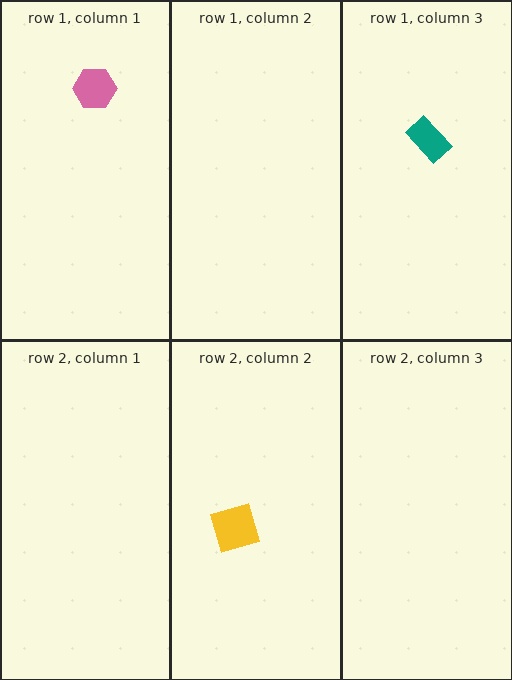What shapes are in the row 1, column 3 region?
The teal rectangle.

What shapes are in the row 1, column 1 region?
The pink hexagon.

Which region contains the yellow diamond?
The row 2, column 2 region.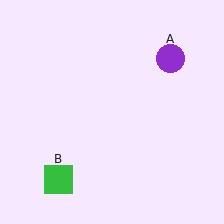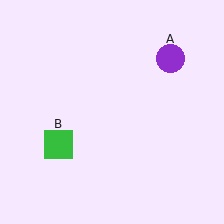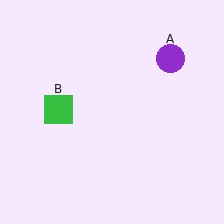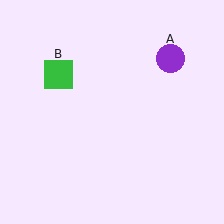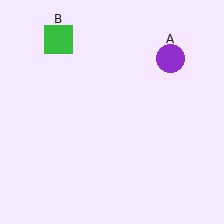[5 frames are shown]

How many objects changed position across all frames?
1 object changed position: green square (object B).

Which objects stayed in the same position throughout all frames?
Purple circle (object A) remained stationary.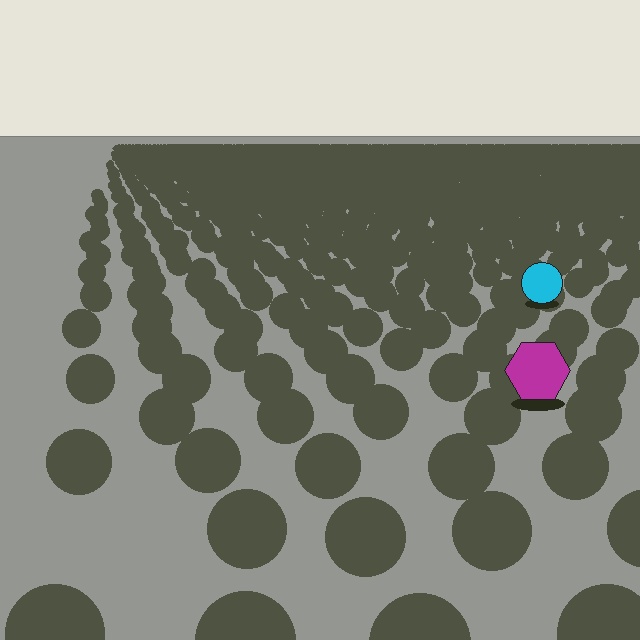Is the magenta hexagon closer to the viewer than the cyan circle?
Yes. The magenta hexagon is closer — you can tell from the texture gradient: the ground texture is coarser near it.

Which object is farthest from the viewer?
The cyan circle is farthest from the viewer. It appears smaller and the ground texture around it is denser.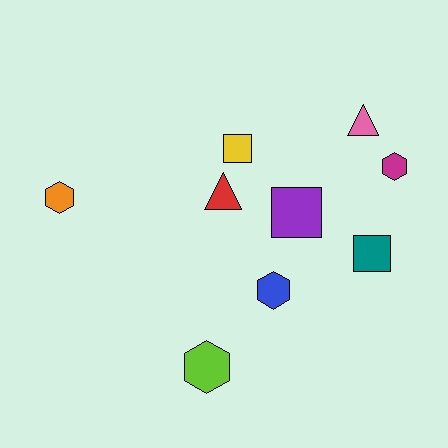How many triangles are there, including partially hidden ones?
There are 2 triangles.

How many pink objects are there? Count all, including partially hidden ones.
There is 1 pink object.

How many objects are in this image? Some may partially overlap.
There are 9 objects.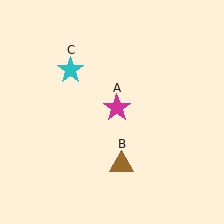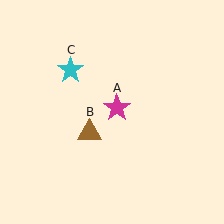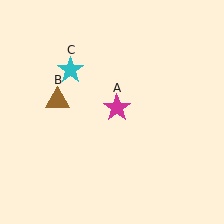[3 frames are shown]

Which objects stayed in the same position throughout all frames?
Magenta star (object A) and cyan star (object C) remained stationary.